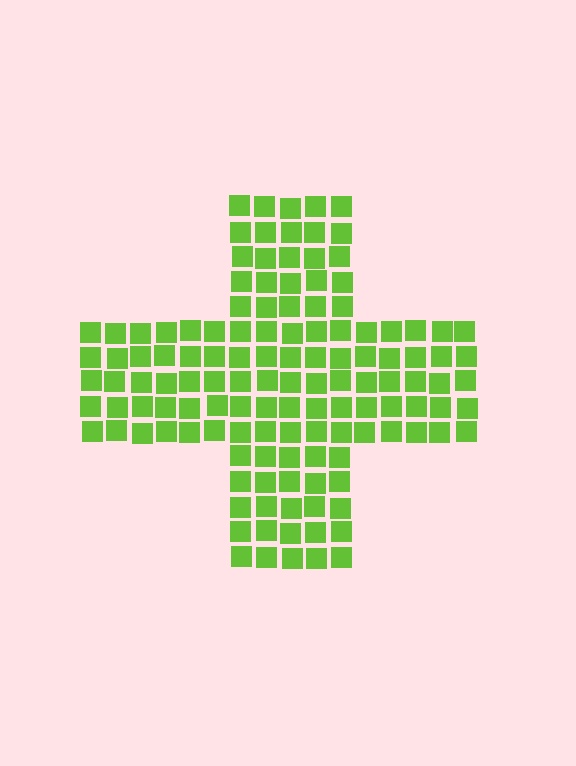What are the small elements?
The small elements are squares.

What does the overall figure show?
The overall figure shows a cross.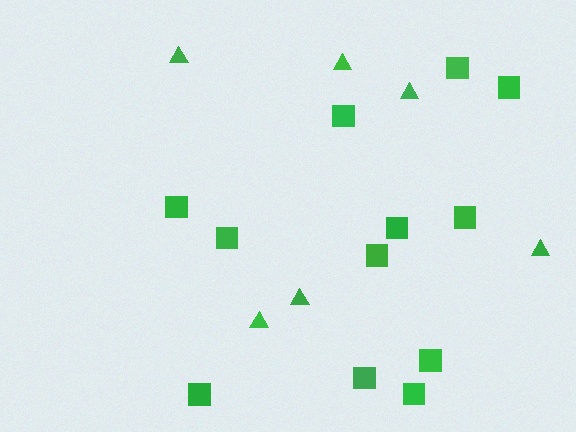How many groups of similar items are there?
There are 2 groups: one group of triangles (6) and one group of squares (12).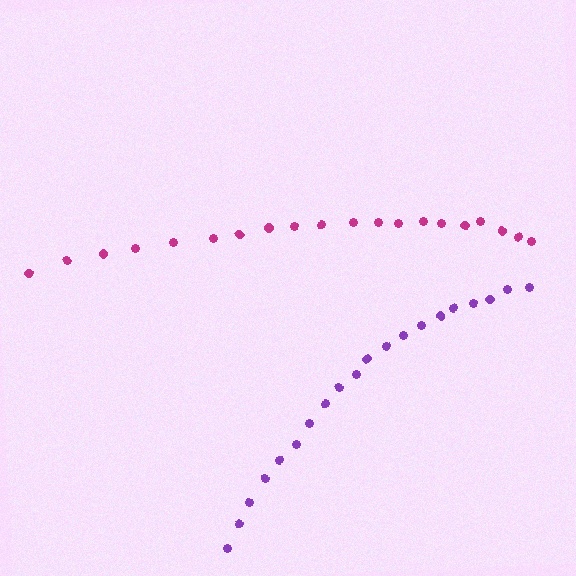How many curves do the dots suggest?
There are 2 distinct paths.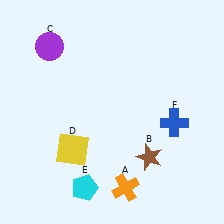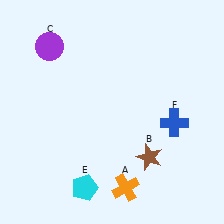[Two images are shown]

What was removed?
The yellow square (D) was removed in Image 2.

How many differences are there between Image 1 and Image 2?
There is 1 difference between the two images.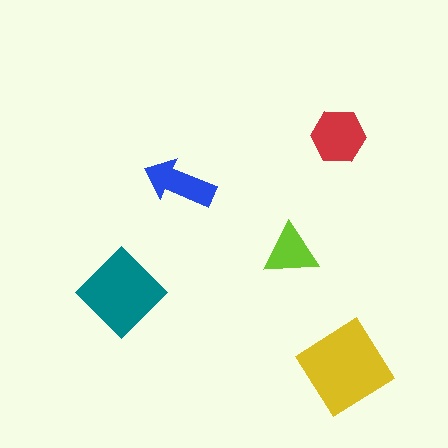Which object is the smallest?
The lime triangle.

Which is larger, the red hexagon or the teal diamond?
The teal diamond.